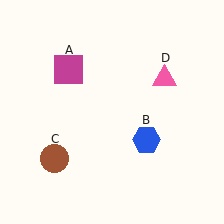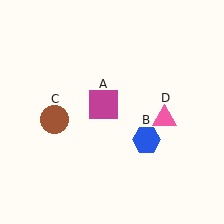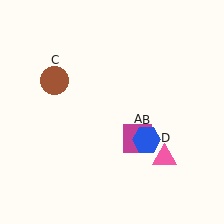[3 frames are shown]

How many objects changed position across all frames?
3 objects changed position: magenta square (object A), brown circle (object C), pink triangle (object D).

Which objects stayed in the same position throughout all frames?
Blue hexagon (object B) remained stationary.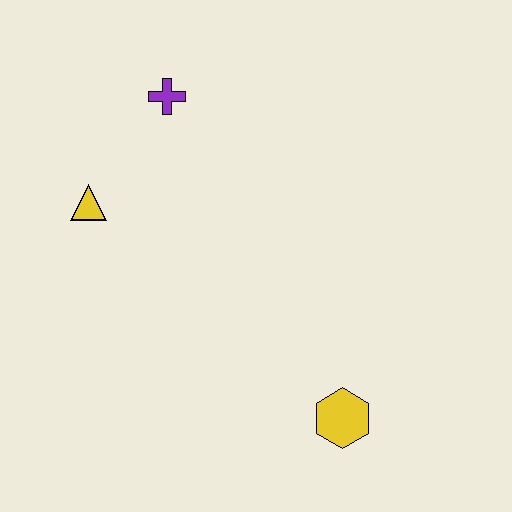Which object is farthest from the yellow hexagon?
The purple cross is farthest from the yellow hexagon.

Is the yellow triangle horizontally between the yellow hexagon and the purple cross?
No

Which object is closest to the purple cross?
The yellow triangle is closest to the purple cross.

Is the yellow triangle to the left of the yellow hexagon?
Yes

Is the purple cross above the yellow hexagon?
Yes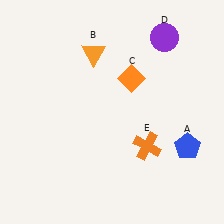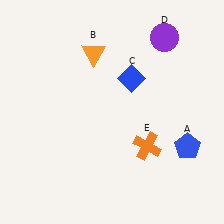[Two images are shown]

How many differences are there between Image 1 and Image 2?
There is 1 difference between the two images.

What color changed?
The diamond (C) changed from orange in Image 1 to blue in Image 2.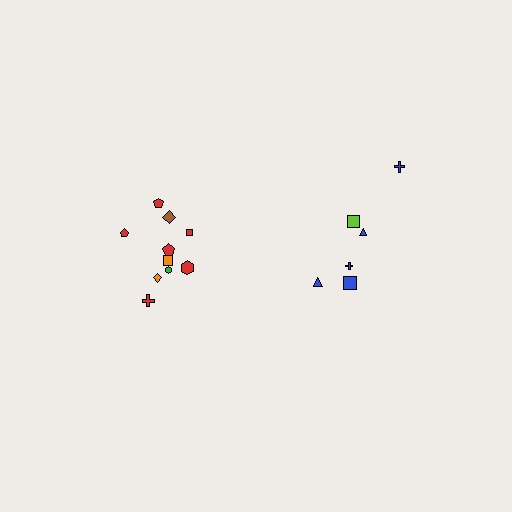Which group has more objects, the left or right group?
The left group.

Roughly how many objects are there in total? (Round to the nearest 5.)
Roughly 15 objects in total.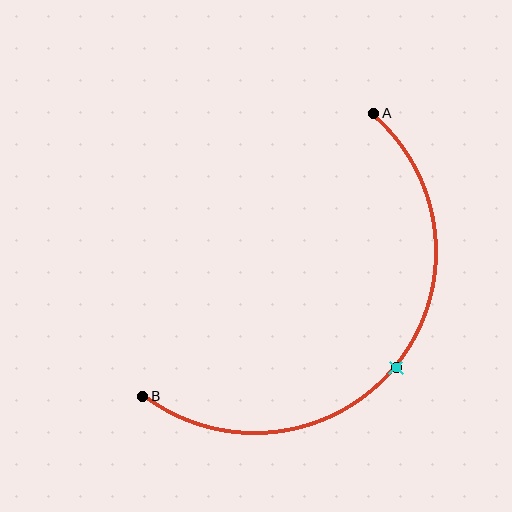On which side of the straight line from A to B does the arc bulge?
The arc bulges below and to the right of the straight line connecting A and B.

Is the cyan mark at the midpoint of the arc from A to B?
Yes. The cyan mark lies on the arc at equal arc-length from both A and B — it is the arc midpoint.